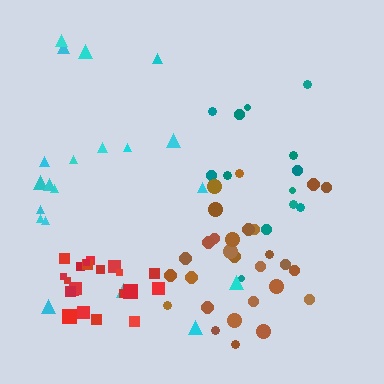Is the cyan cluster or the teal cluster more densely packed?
Teal.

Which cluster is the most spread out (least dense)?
Cyan.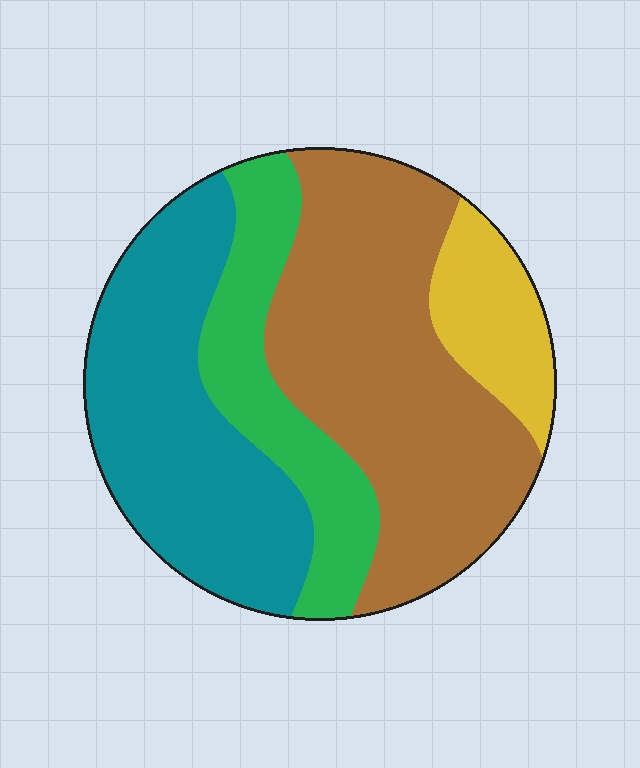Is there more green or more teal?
Teal.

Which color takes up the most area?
Brown, at roughly 40%.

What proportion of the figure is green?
Green takes up less than a quarter of the figure.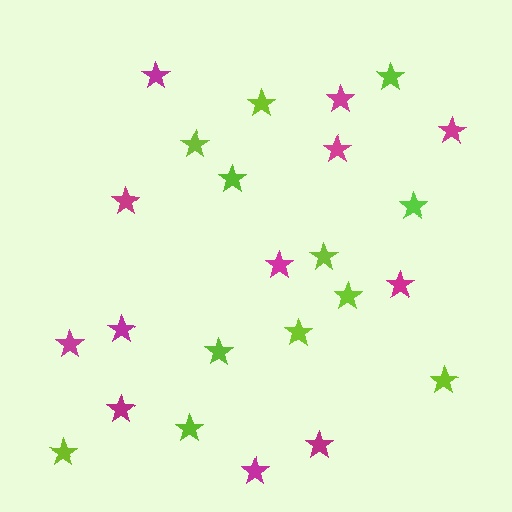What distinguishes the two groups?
There are 2 groups: one group of lime stars (12) and one group of magenta stars (12).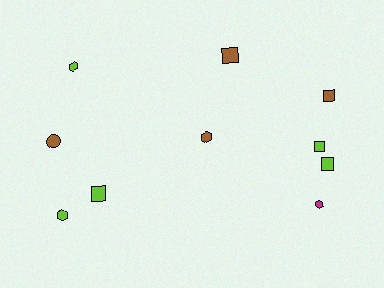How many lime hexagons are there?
There are 2 lime hexagons.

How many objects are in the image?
There are 10 objects.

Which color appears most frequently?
Lime, with 5 objects.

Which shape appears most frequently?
Square, with 5 objects.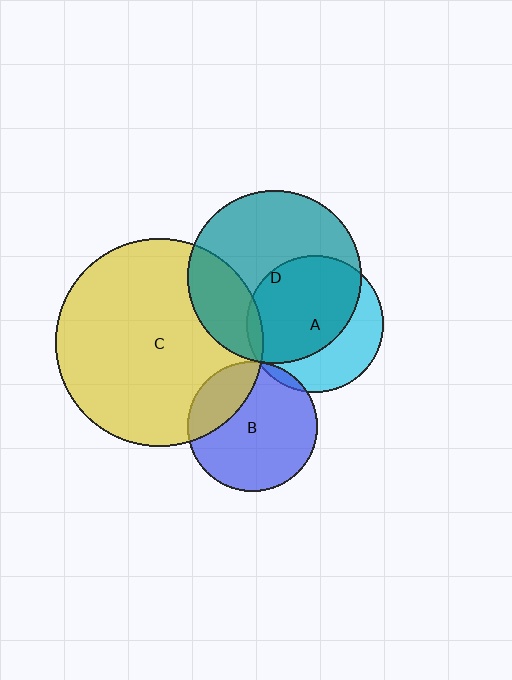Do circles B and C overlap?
Yes.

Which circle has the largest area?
Circle C (yellow).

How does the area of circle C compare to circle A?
Approximately 2.3 times.